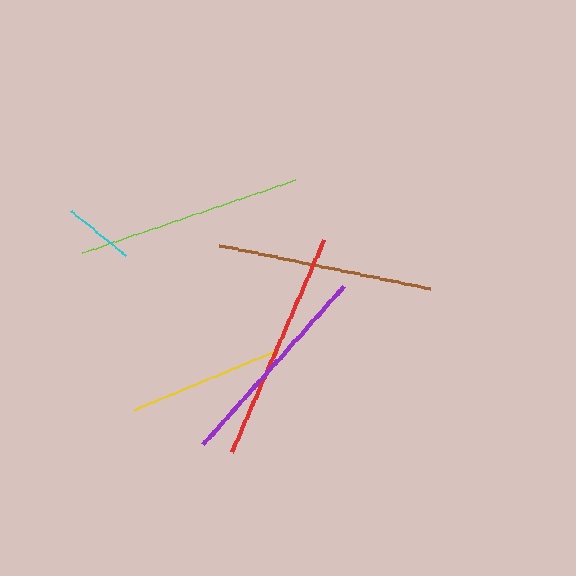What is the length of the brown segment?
The brown segment is approximately 216 pixels long.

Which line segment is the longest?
The red line is the longest at approximately 232 pixels.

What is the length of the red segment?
The red segment is approximately 232 pixels long.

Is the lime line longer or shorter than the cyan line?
The lime line is longer than the cyan line.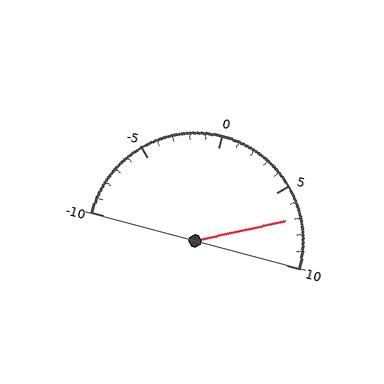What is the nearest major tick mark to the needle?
The nearest major tick mark is 5.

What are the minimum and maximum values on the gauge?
The gauge ranges from -10 to 10.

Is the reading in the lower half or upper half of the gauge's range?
The reading is in the upper half of the range (-10 to 10).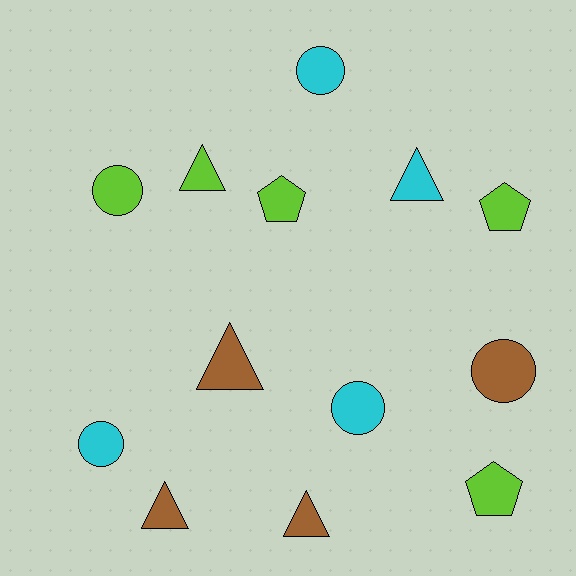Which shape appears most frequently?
Circle, with 5 objects.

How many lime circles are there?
There is 1 lime circle.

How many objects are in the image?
There are 13 objects.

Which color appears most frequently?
Lime, with 5 objects.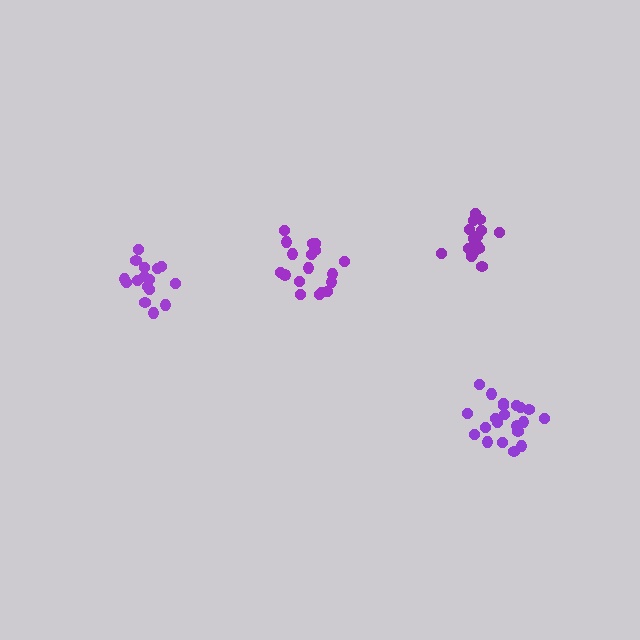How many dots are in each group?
Group 1: 16 dots, Group 2: 16 dots, Group 3: 18 dots, Group 4: 21 dots (71 total).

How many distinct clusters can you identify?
There are 4 distinct clusters.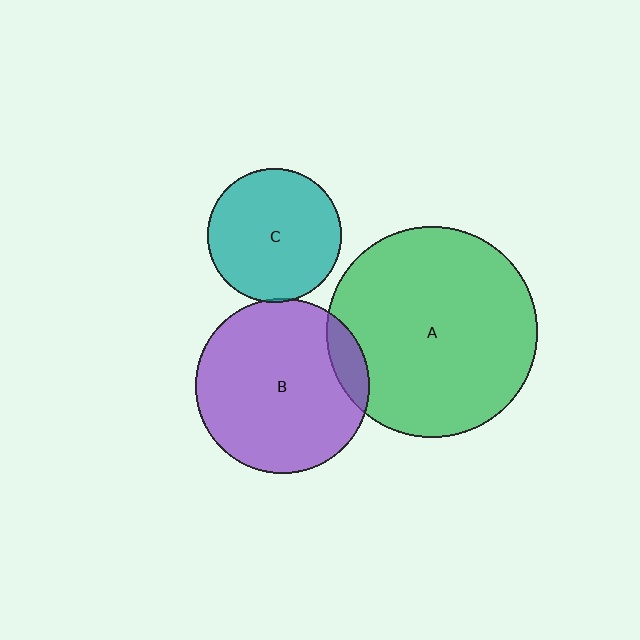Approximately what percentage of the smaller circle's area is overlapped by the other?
Approximately 5%.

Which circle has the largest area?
Circle A (green).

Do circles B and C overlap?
Yes.